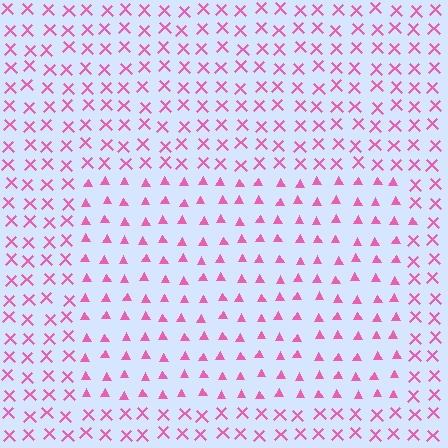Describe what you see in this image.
The image is filled with small pink elements arranged in a uniform grid. A rectangle-shaped region contains triangles, while the surrounding area contains X marks. The boundary is defined purely by the change in element shape.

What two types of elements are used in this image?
The image uses triangles inside the rectangle region and X marks outside it.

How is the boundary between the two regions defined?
The boundary is defined by a change in element shape: triangles inside vs. X marks outside. All elements share the same color and spacing.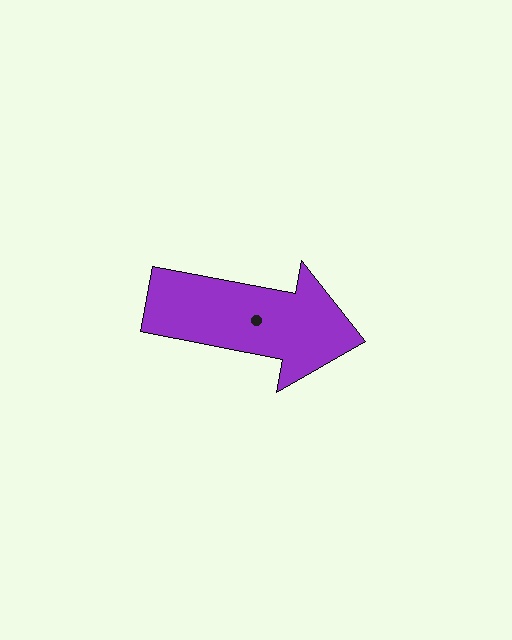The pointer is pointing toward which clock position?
Roughly 3 o'clock.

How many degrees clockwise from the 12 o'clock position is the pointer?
Approximately 101 degrees.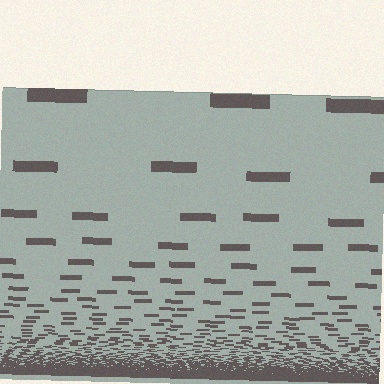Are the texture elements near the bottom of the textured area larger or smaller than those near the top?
Smaller. The gradient is inverted — elements near the bottom are smaller and denser.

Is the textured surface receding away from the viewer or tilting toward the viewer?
The surface appears to tilt toward the viewer. Texture elements get larger and sparser toward the top.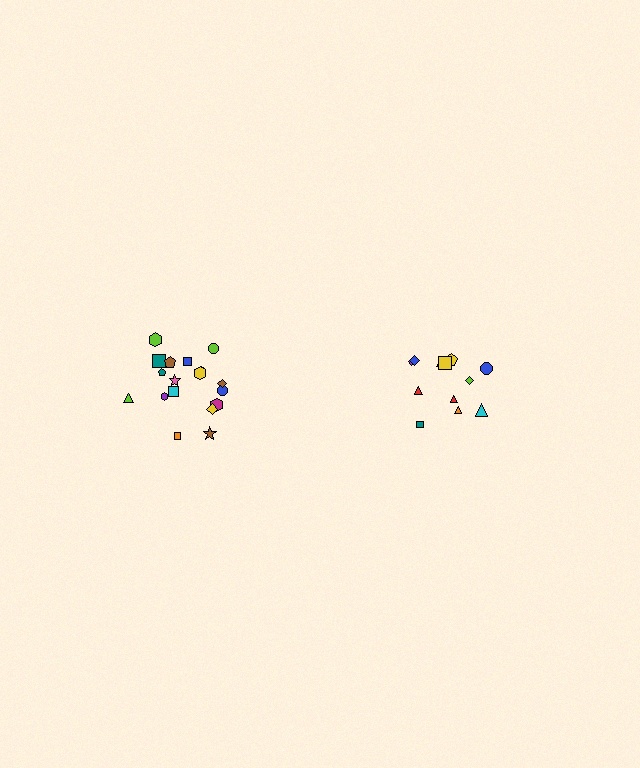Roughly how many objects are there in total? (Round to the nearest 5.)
Roughly 30 objects in total.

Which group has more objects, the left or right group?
The left group.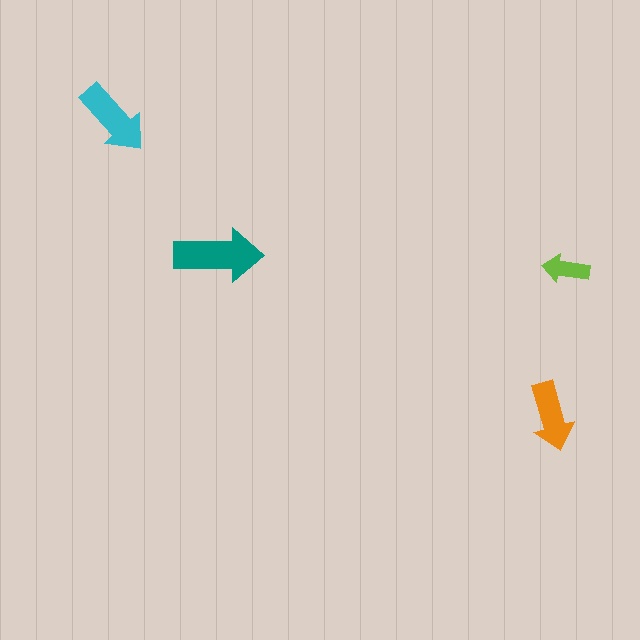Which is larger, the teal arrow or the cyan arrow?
The teal one.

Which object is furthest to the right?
The lime arrow is rightmost.